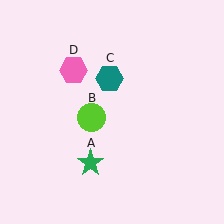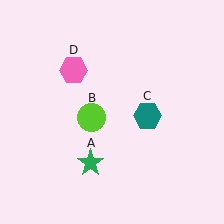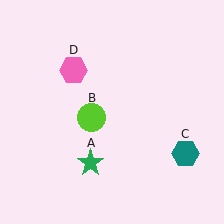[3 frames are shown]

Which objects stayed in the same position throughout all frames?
Green star (object A) and lime circle (object B) and pink hexagon (object D) remained stationary.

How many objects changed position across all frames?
1 object changed position: teal hexagon (object C).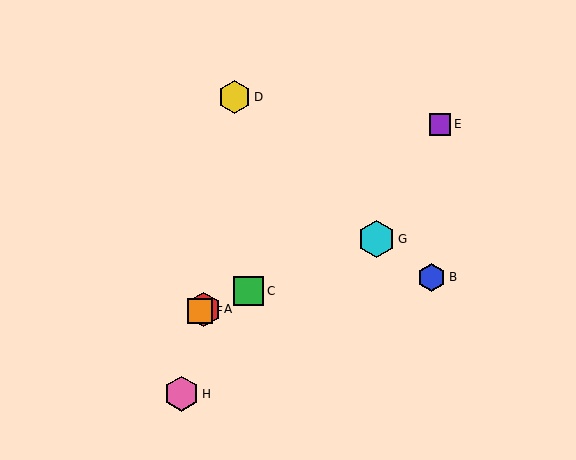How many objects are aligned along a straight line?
4 objects (A, C, F, G) are aligned along a straight line.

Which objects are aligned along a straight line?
Objects A, C, F, G are aligned along a straight line.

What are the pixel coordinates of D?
Object D is at (235, 97).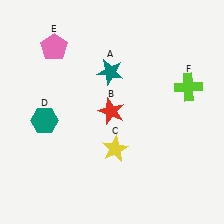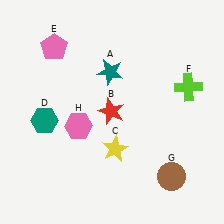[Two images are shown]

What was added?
A brown circle (G), a pink hexagon (H) were added in Image 2.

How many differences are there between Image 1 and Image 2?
There are 2 differences between the two images.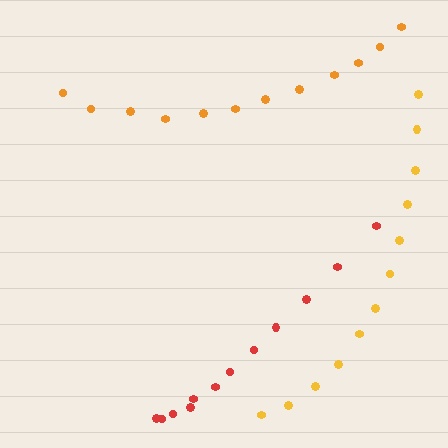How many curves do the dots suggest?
There are 3 distinct paths.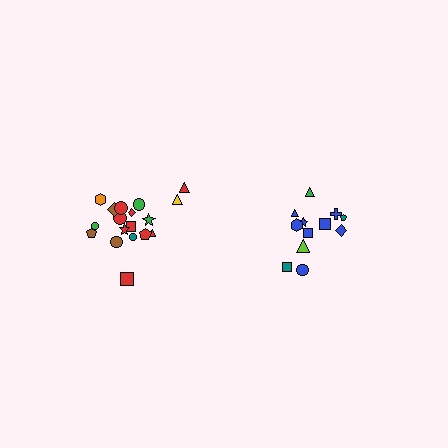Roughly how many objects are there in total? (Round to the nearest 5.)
Roughly 30 objects in total.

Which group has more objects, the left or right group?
The left group.